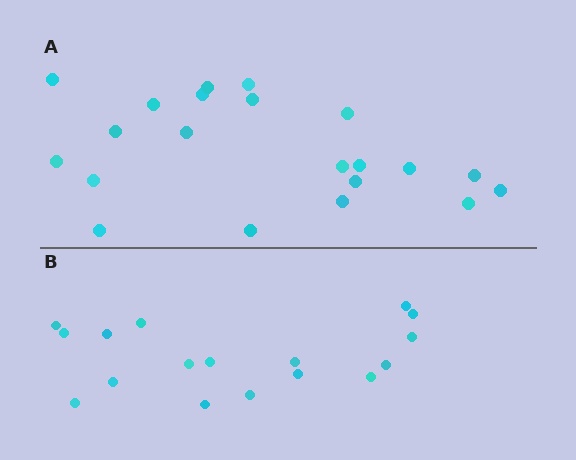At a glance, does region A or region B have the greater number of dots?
Region A (the top region) has more dots.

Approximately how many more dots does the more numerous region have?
Region A has about 4 more dots than region B.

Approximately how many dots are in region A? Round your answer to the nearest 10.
About 20 dots. (The exact count is 21, which rounds to 20.)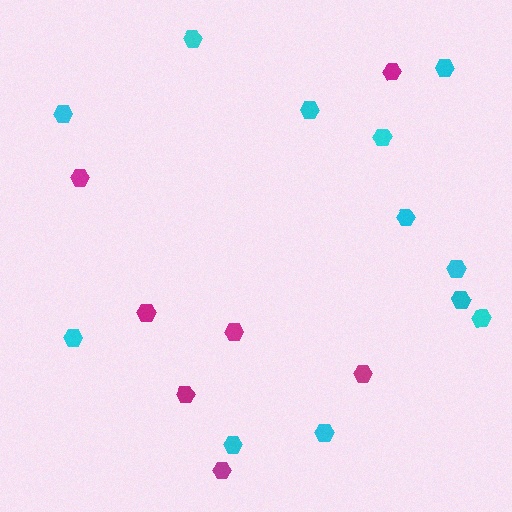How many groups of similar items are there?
There are 2 groups: one group of cyan hexagons (12) and one group of magenta hexagons (7).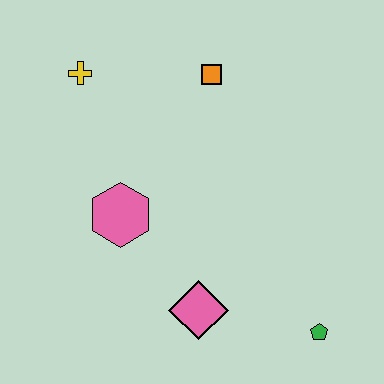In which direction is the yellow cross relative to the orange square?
The yellow cross is to the left of the orange square.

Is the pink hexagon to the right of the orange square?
No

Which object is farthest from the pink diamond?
The yellow cross is farthest from the pink diamond.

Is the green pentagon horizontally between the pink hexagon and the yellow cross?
No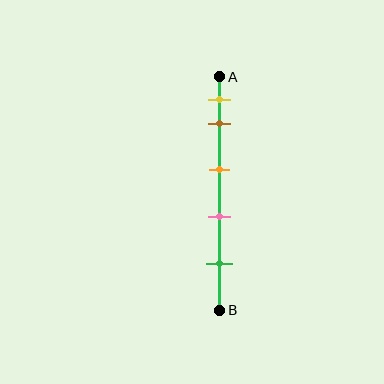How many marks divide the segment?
There are 5 marks dividing the segment.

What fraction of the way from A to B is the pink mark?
The pink mark is approximately 60% (0.6) of the way from A to B.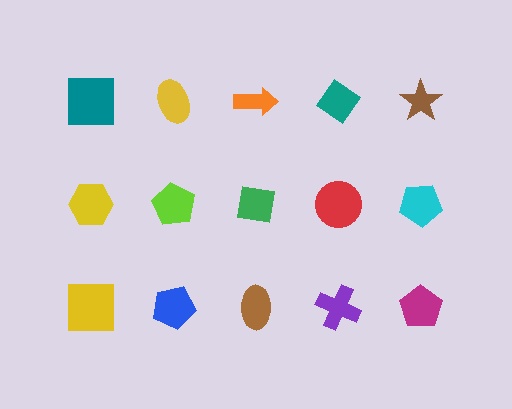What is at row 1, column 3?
An orange arrow.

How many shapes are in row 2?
5 shapes.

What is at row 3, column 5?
A magenta pentagon.